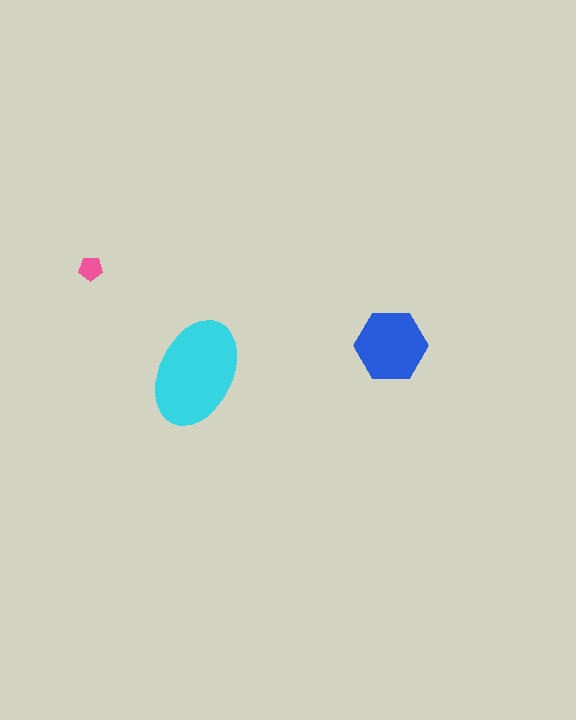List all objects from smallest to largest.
The pink pentagon, the blue hexagon, the cyan ellipse.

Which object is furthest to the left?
The pink pentagon is leftmost.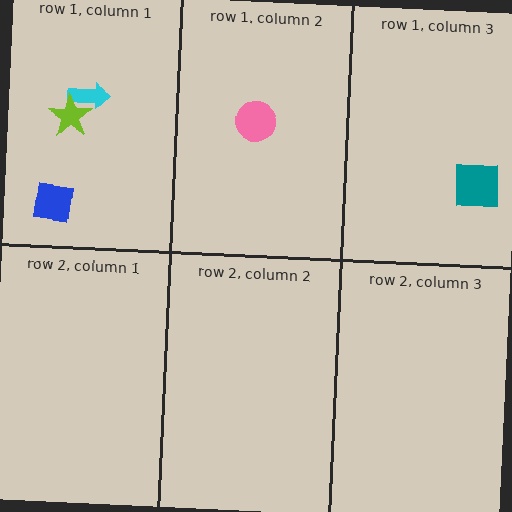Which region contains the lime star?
The row 1, column 1 region.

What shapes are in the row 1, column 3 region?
The teal square.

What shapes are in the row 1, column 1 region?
The blue square, the cyan arrow, the lime star.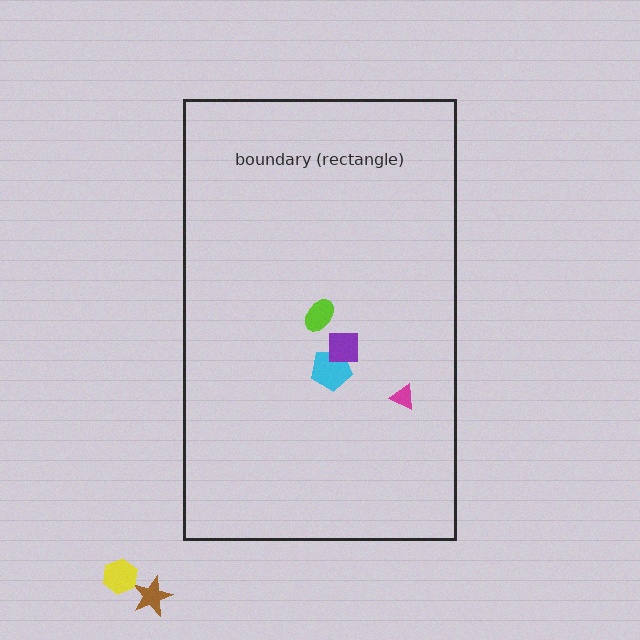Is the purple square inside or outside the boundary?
Inside.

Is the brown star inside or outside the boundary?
Outside.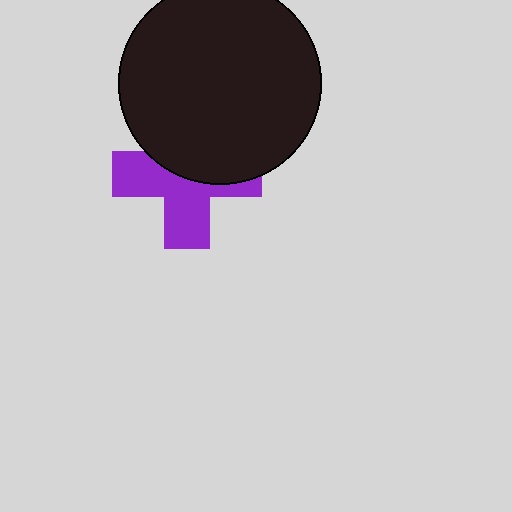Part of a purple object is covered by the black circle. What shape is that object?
It is a cross.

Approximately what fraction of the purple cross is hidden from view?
Roughly 46% of the purple cross is hidden behind the black circle.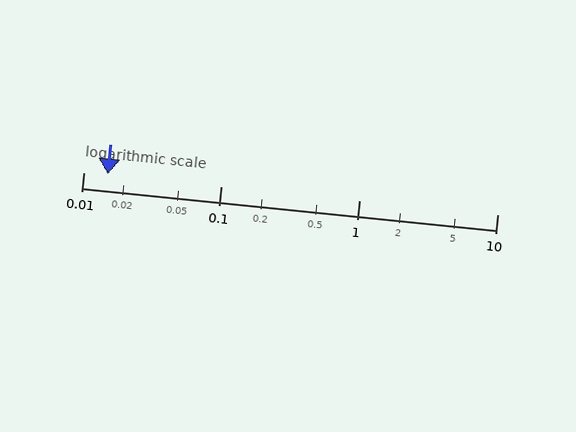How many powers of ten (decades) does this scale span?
The scale spans 3 decades, from 0.01 to 10.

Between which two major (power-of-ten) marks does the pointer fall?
The pointer is between 0.01 and 0.1.